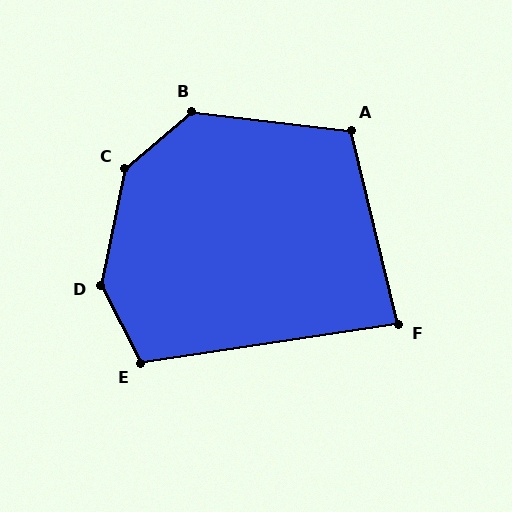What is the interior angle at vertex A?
Approximately 110 degrees (obtuse).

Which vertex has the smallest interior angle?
F, at approximately 85 degrees.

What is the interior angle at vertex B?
Approximately 133 degrees (obtuse).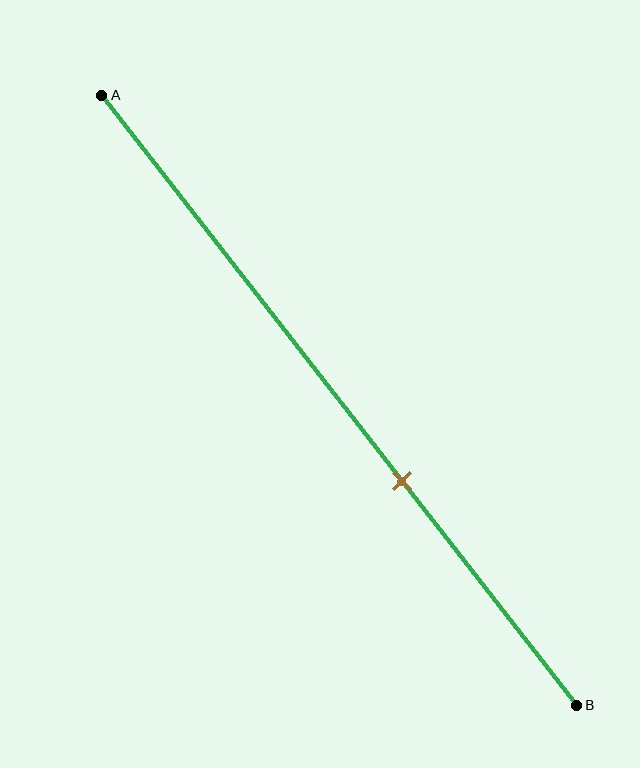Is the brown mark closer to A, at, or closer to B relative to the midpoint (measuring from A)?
The brown mark is closer to point B than the midpoint of segment AB.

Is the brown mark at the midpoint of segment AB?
No, the mark is at about 65% from A, not at the 50% midpoint.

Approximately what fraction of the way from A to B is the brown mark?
The brown mark is approximately 65% of the way from A to B.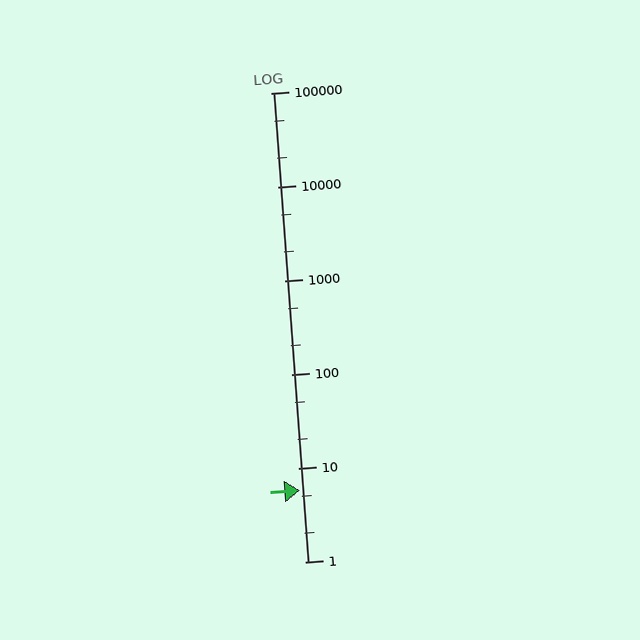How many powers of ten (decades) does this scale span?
The scale spans 5 decades, from 1 to 100000.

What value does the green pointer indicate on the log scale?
The pointer indicates approximately 5.7.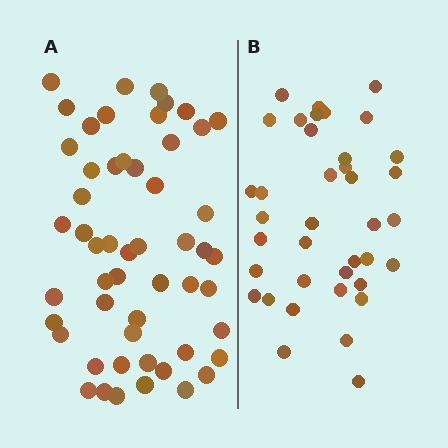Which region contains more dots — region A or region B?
Region A (the left region) has more dots.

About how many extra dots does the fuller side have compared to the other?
Region A has approximately 15 more dots than region B.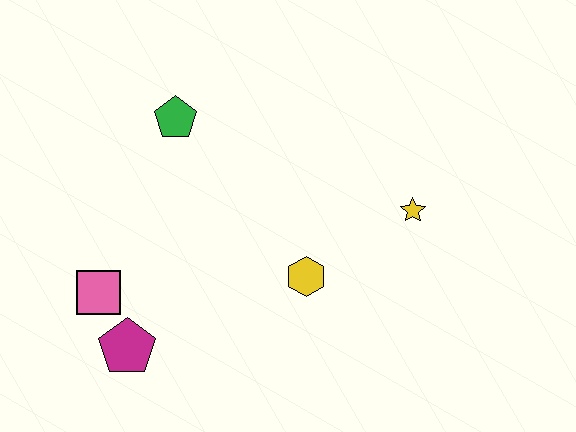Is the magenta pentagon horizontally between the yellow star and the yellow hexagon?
No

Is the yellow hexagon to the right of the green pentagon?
Yes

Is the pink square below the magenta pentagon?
No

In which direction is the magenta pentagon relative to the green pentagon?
The magenta pentagon is below the green pentagon.